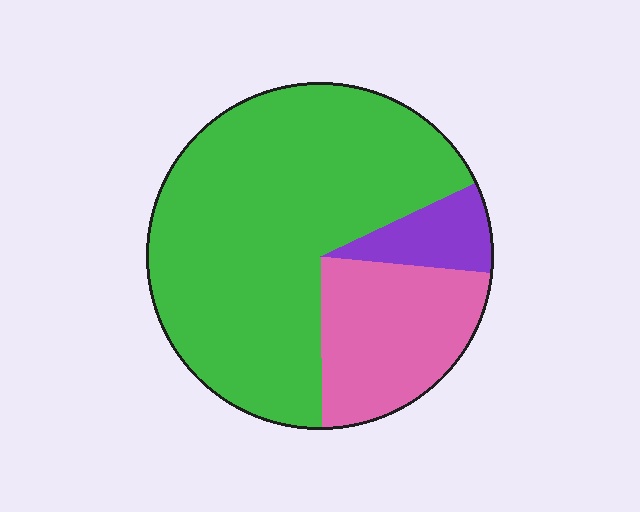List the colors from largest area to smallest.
From largest to smallest: green, pink, purple.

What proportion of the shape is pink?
Pink takes up between a sixth and a third of the shape.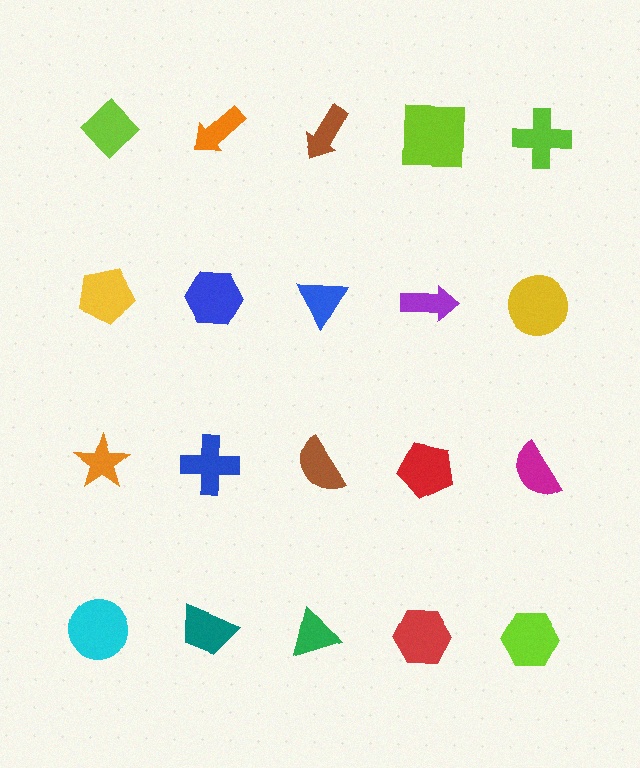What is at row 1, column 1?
A lime diamond.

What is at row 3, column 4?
A red pentagon.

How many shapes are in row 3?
5 shapes.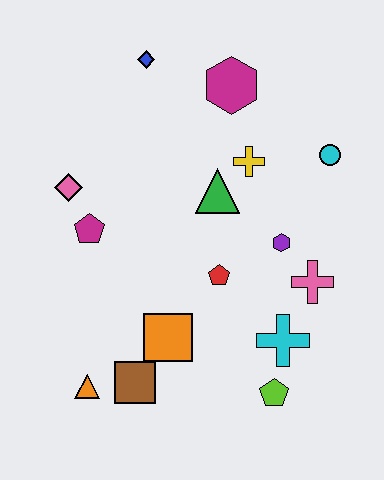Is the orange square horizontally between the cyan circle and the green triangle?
No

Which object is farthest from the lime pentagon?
The blue diamond is farthest from the lime pentagon.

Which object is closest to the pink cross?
The purple hexagon is closest to the pink cross.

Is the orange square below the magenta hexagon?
Yes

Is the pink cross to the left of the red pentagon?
No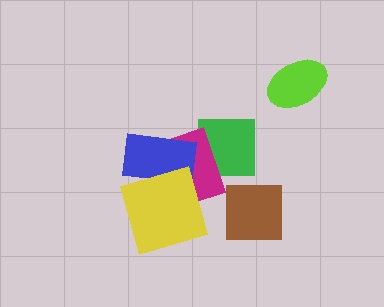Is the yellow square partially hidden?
No, no other shape covers it.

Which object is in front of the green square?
The magenta diamond is in front of the green square.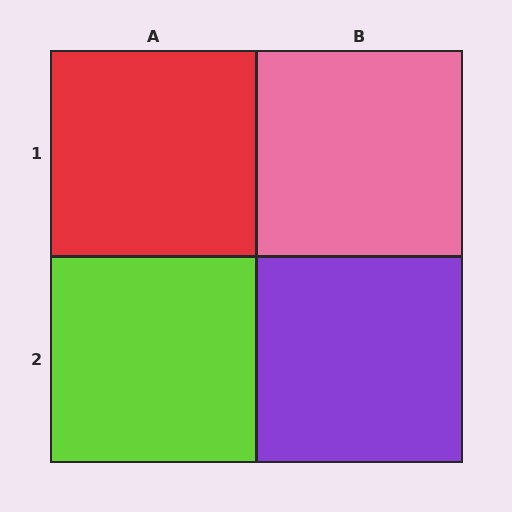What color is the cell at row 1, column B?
Pink.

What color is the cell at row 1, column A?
Red.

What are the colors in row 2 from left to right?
Lime, purple.